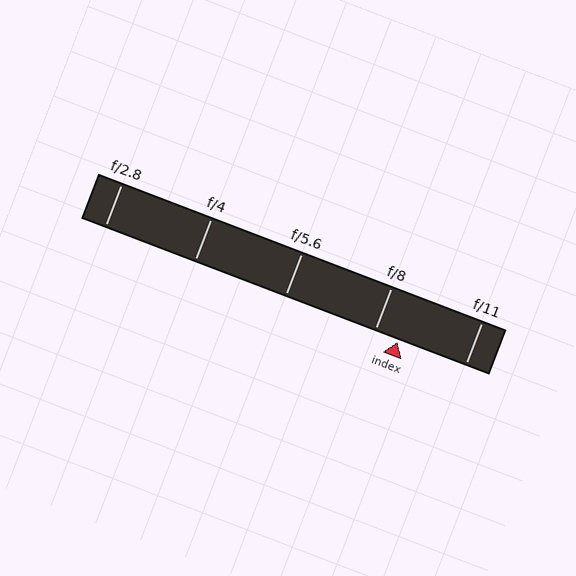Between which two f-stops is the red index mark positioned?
The index mark is between f/8 and f/11.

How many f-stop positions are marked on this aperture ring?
There are 5 f-stop positions marked.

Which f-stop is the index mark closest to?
The index mark is closest to f/8.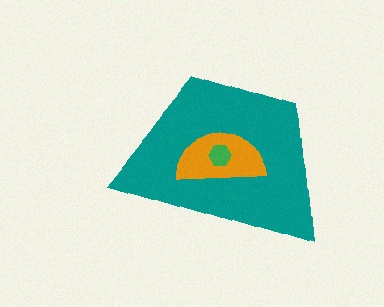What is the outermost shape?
The teal trapezoid.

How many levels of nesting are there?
3.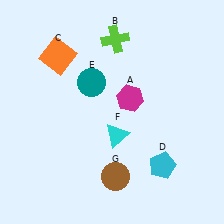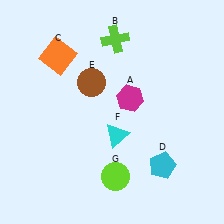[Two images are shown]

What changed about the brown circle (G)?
In Image 1, G is brown. In Image 2, it changed to lime.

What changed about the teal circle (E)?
In Image 1, E is teal. In Image 2, it changed to brown.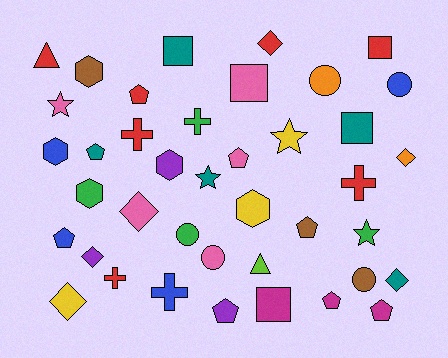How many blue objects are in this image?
There are 4 blue objects.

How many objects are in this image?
There are 40 objects.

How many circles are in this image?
There are 5 circles.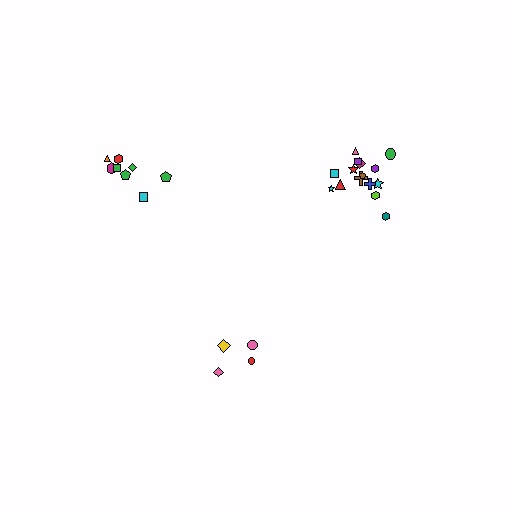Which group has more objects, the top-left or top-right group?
The top-right group.